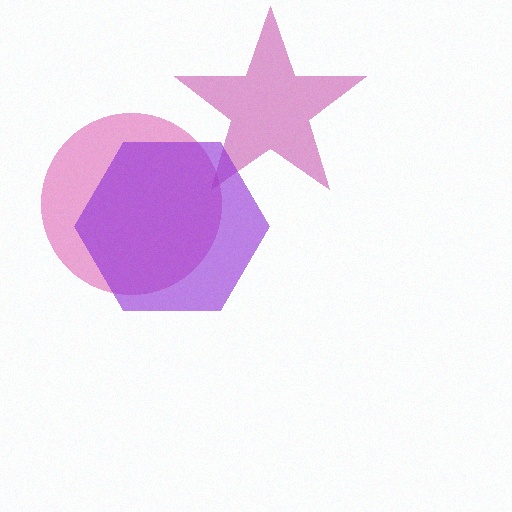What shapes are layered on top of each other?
The layered shapes are: a pink circle, a magenta star, a purple hexagon.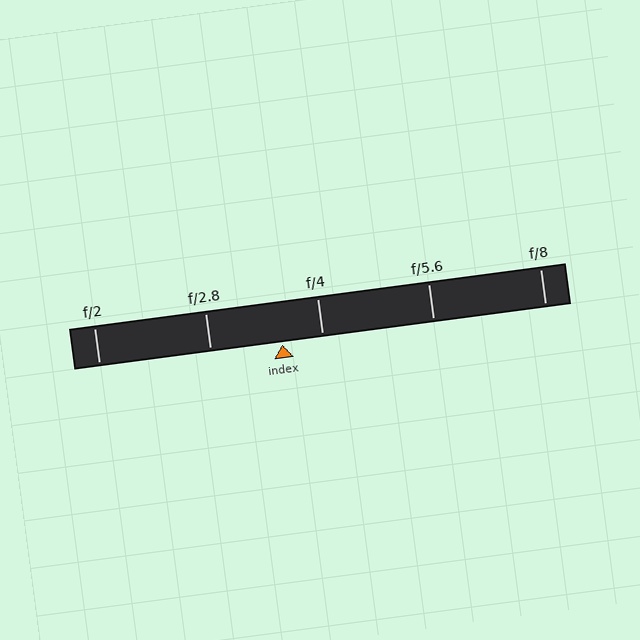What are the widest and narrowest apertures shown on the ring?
The widest aperture shown is f/2 and the narrowest is f/8.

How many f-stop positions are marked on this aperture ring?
There are 5 f-stop positions marked.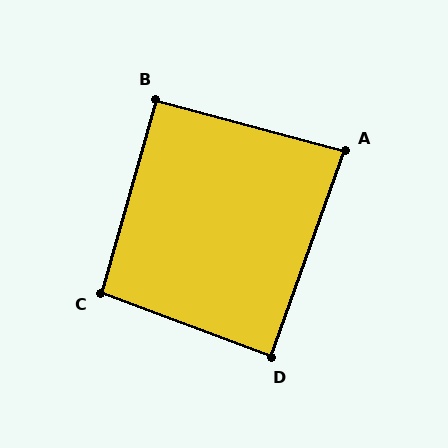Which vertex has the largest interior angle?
C, at approximately 95 degrees.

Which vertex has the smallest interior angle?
A, at approximately 85 degrees.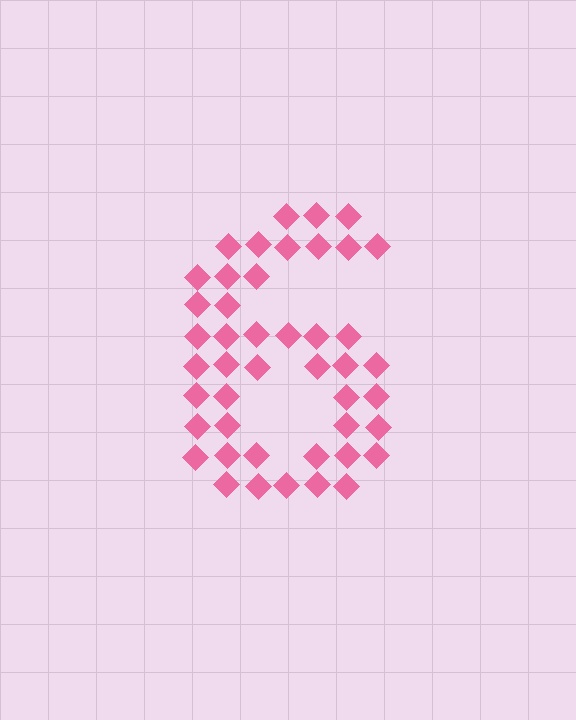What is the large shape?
The large shape is the digit 6.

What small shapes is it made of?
It is made of small diamonds.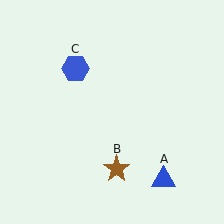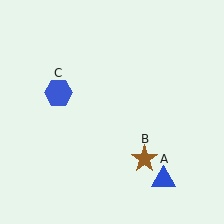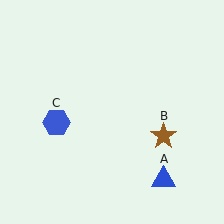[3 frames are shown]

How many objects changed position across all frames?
2 objects changed position: brown star (object B), blue hexagon (object C).